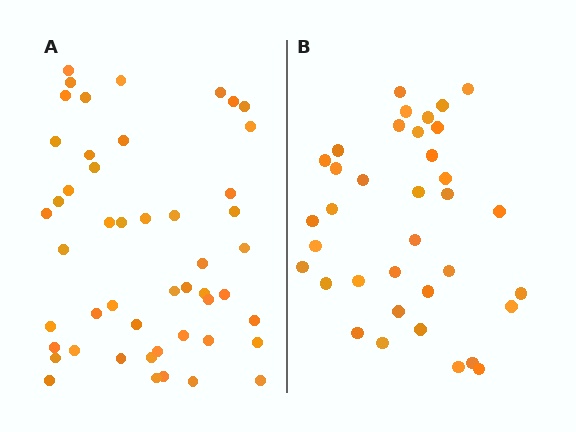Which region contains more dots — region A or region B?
Region A (the left region) has more dots.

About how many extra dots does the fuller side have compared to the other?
Region A has approximately 15 more dots than region B.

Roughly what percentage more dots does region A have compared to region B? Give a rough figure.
About 35% more.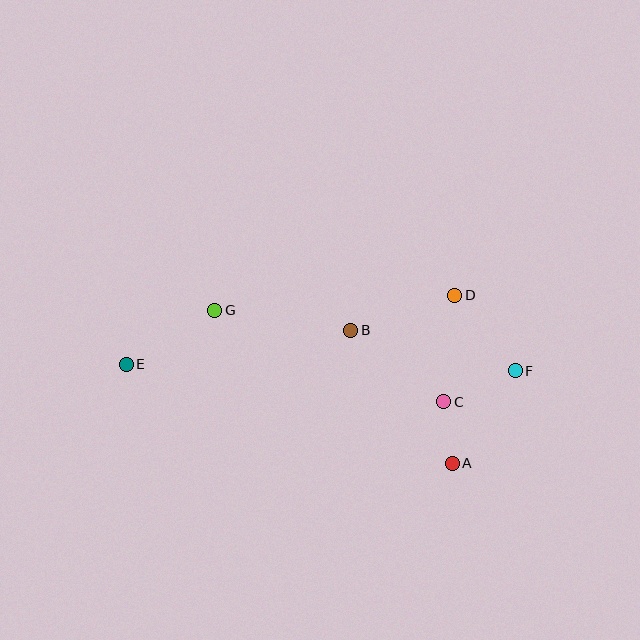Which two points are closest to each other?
Points A and C are closest to each other.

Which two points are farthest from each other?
Points E and F are farthest from each other.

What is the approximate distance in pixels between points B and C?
The distance between B and C is approximately 117 pixels.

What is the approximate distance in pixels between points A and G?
The distance between A and G is approximately 282 pixels.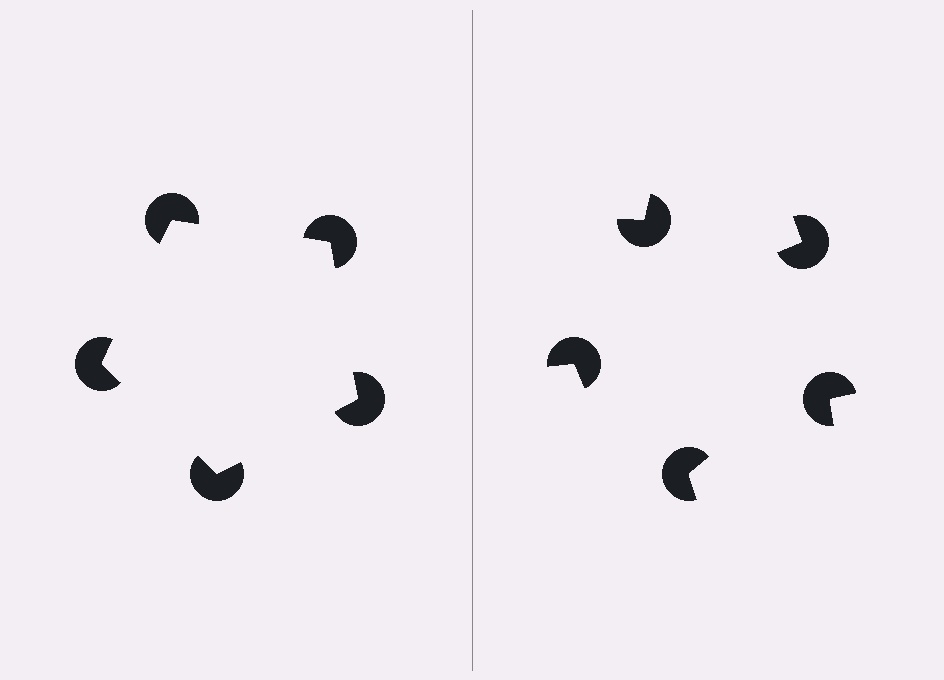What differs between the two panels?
The pac-man discs are positioned identically on both sides; only the wedge orientations differ. On the left they align to a pentagon; on the right they are misaligned.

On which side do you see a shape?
An illusory pentagon appears on the left side. On the right side the wedge cuts are rotated, so no coherent shape forms.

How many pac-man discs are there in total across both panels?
10 — 5 on each side.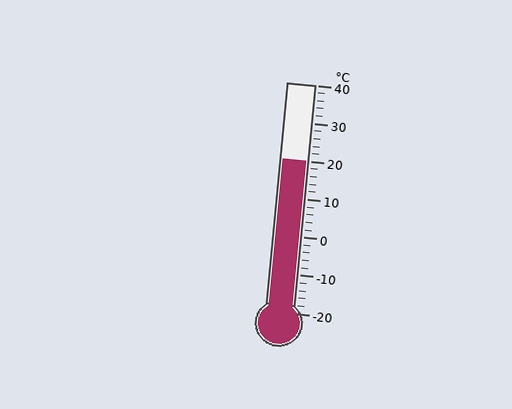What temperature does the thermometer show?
The thermometer shows approximately 20°C.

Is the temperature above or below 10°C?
The temperature is above 10°C.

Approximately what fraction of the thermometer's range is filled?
The thermometer is filled to approximately 65% of its range.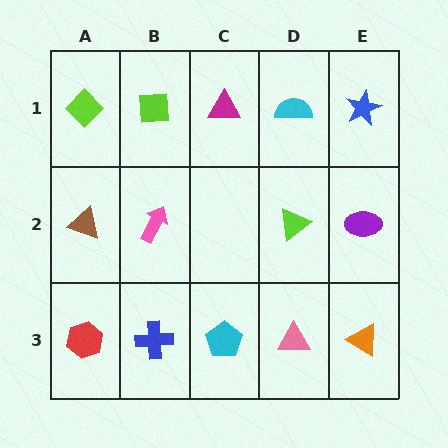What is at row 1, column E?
A blue star.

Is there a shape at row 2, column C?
No, that cell is empty.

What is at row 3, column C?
A cyan pentagon.